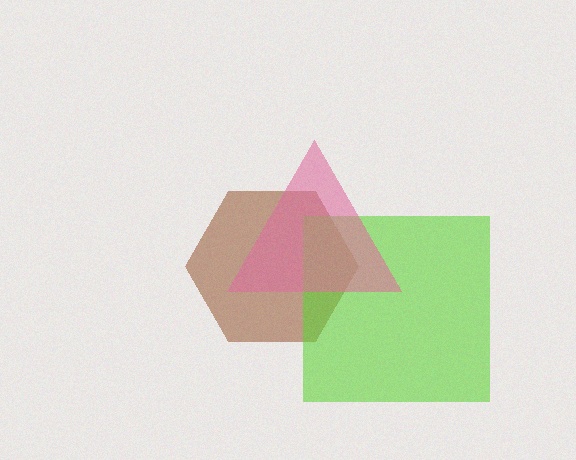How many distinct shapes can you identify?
There are 3 distinct shapes: a brown hexagon, a lime square, a pink triangle.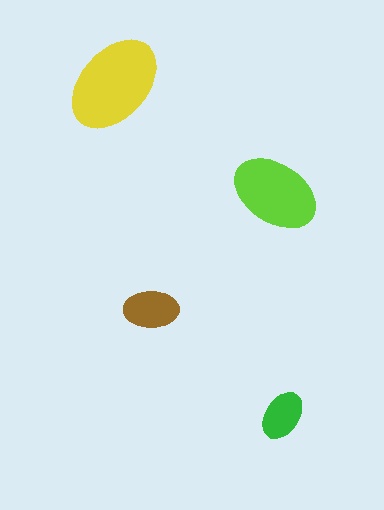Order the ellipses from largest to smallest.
the yellow one, the lime one, the brown one, the green one.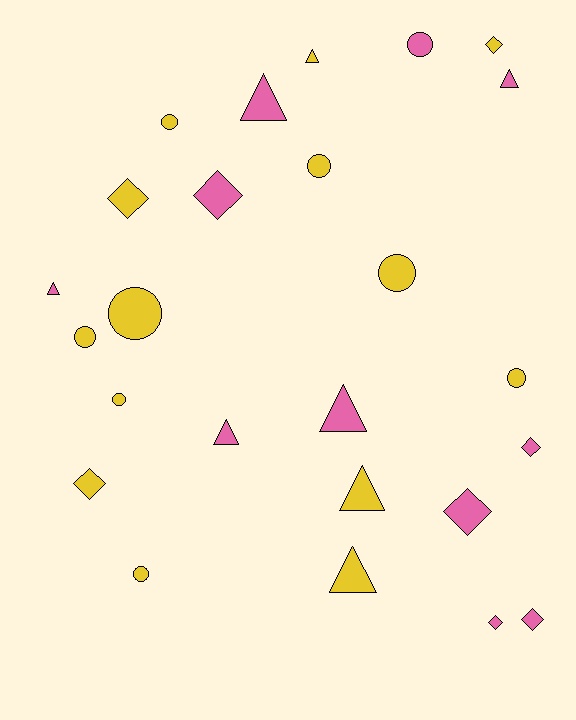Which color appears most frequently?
Yellow, with 14 objects.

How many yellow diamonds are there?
There are 3 yellow diamonds.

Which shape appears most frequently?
Circle, with 9 objects.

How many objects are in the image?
There are 25 objects.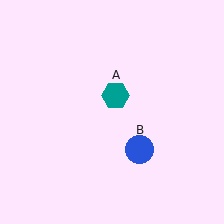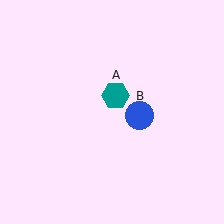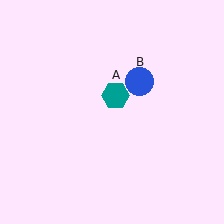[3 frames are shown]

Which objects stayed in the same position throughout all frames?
Teal hexagon (object A) remained stationary.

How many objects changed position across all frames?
1 object changed position: blue circle (object B).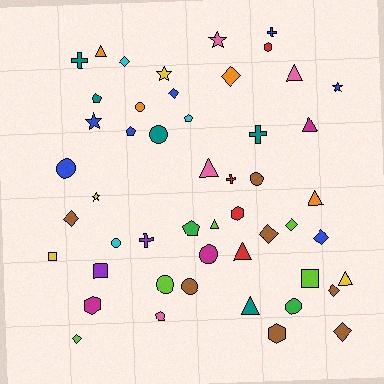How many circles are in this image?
There are 9 circles.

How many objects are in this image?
There are 50 objects.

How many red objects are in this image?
There are 4 red objects.